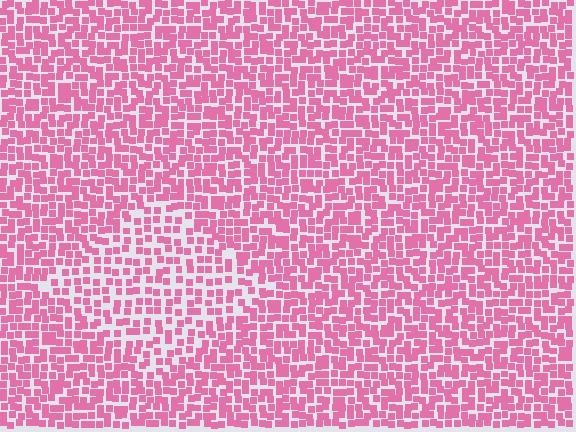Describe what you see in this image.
The image contains small pink elements arranged at two different densities. A diamond-shaped region is visible where the elements are less densely packed than the surrounding area.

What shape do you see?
I see a diamond.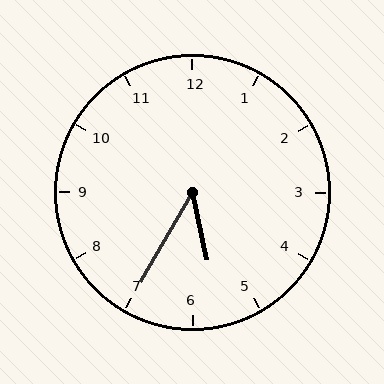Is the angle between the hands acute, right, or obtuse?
It is acute.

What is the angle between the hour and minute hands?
Approximately 42 degrees.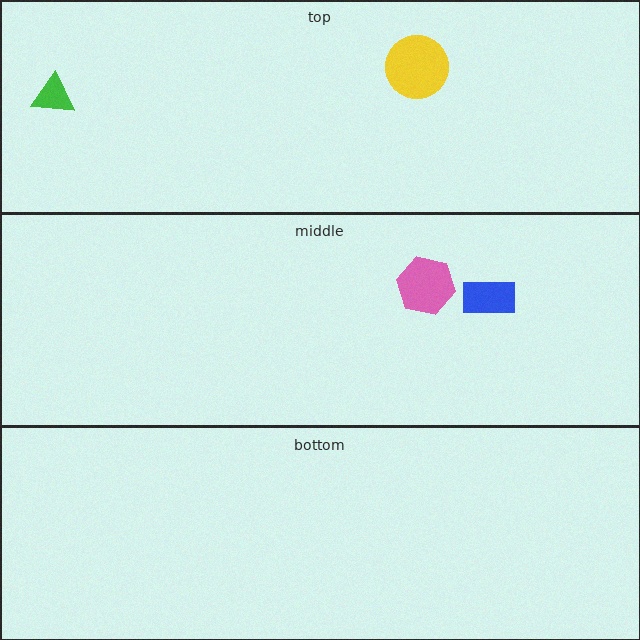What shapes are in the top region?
The green triangle, the yellow circle.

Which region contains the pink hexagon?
The middle region.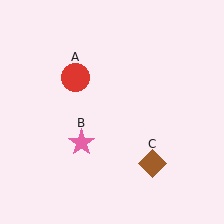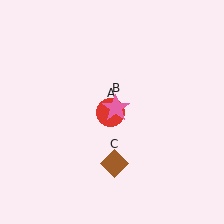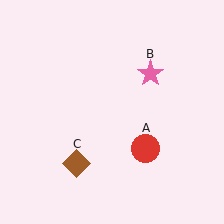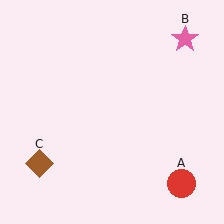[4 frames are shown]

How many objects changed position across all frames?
3 objects changed position: red circle (object A), pink star (object B), brown diamond (object C).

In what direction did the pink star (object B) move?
The pink star (object B) moved up and to the right.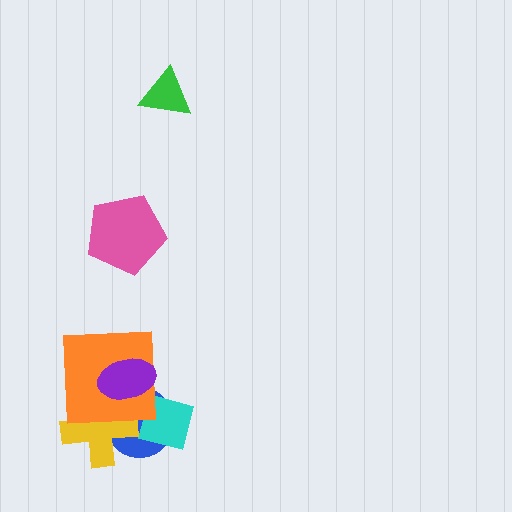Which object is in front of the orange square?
The purple ellipse is in front of the orange square.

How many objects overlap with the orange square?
3 objects overlap with the orange square.